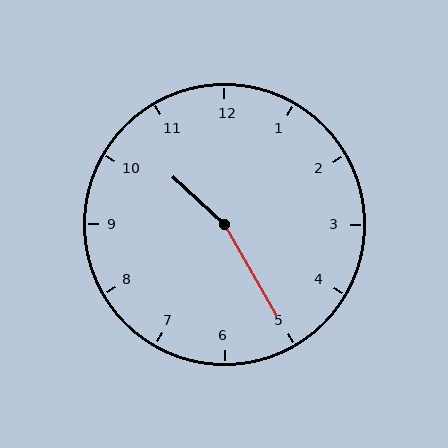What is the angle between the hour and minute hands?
Approximately 162 degrees.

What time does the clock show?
10:25.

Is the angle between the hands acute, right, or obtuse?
It is obtuse.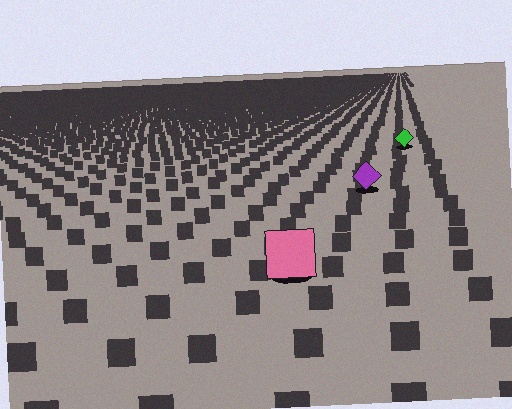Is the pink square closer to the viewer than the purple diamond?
Yes. The pink square is closer — you can tell from the texture gradient: the ground texture is coarser near it.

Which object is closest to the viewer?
The pink square is closest. The texture marks near it are larger and more spread out.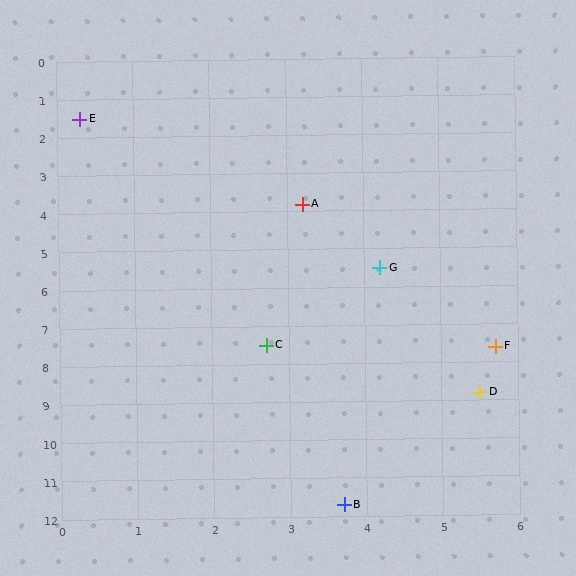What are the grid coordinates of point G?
Point G is at approximately (4.2, 5.5).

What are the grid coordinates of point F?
Point F is at approximately (5.7, 7.6).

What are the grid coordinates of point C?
Point C is at approximately (2.7, 7.5).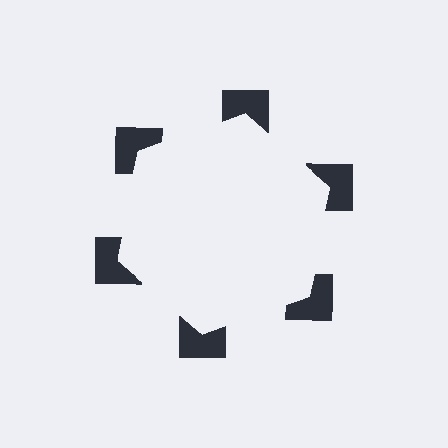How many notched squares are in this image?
There are 6 — one at each vertex of the illusory hexagon.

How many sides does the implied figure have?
6 sides.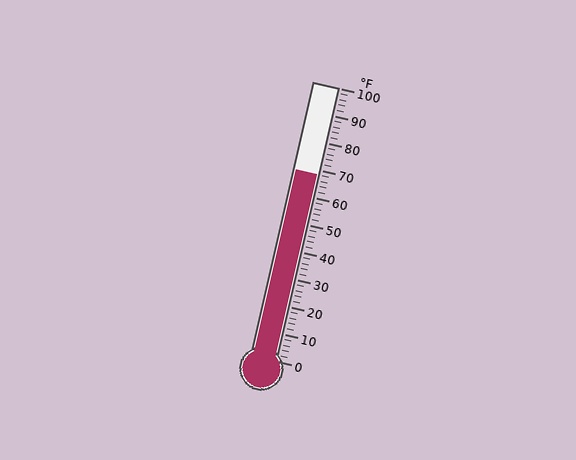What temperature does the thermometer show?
The thermometer shows approximately 68°F.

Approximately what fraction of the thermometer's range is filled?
The thermometer is filled to approximately 70% of its range.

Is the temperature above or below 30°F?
The temperature is above 30°F.